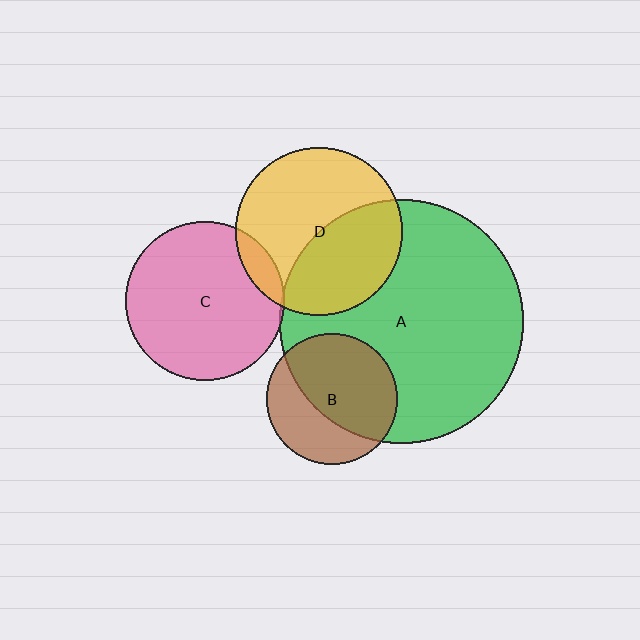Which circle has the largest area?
Circle A (green).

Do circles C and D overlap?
Yes.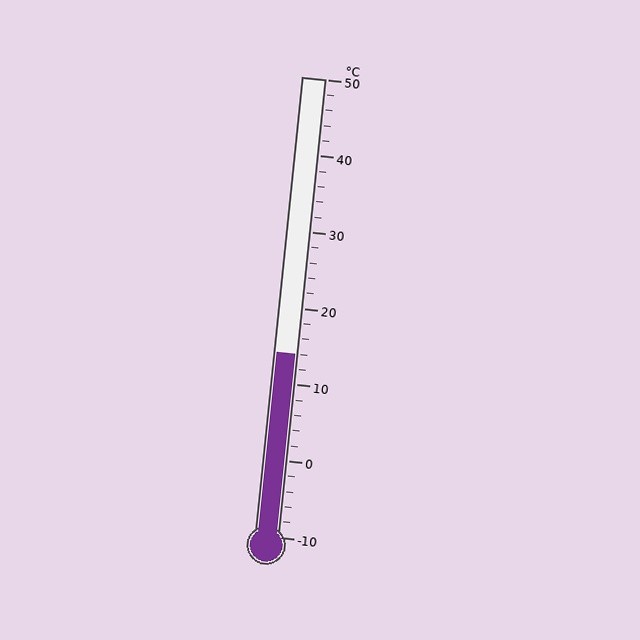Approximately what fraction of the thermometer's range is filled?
The thermometer is filled to approximately 40% of its range.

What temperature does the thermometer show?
The thermometer shows approximately 14°C.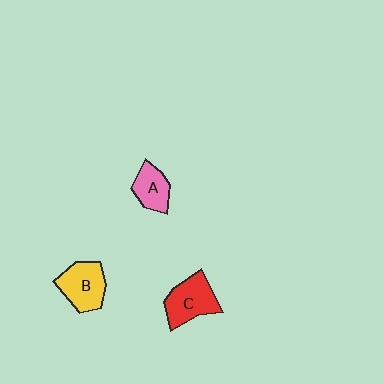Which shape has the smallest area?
Shape A (pink).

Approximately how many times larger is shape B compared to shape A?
Approximately 1.4 times.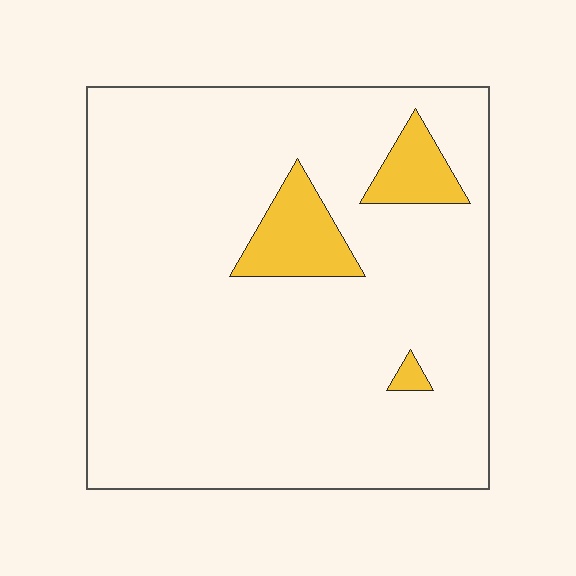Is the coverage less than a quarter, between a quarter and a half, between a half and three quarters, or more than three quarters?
Less than a quarter.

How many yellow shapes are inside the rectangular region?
3.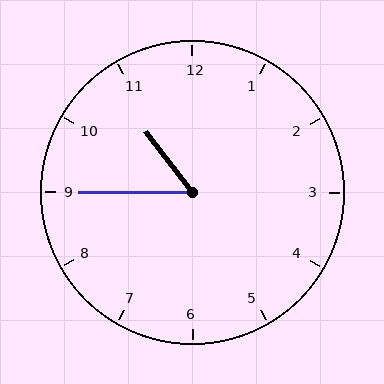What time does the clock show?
10:45.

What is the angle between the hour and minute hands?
Approximately 52 degrees.